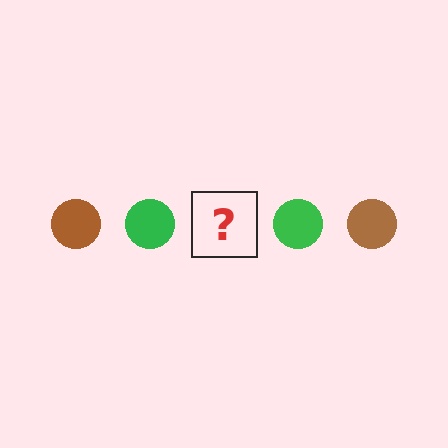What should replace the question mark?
The question mark should be replaced with a brown circle.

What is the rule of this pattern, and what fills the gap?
The rule is that the pattern cycles through brown, green circles. The gap should be filled with a brown circle.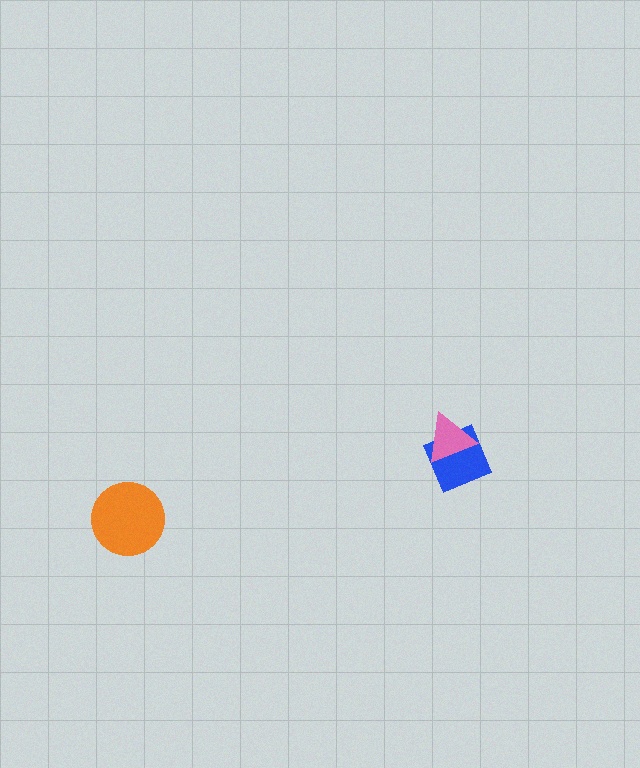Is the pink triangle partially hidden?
No, no other shape covers it.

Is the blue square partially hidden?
Yes, it is partially covered by another shape.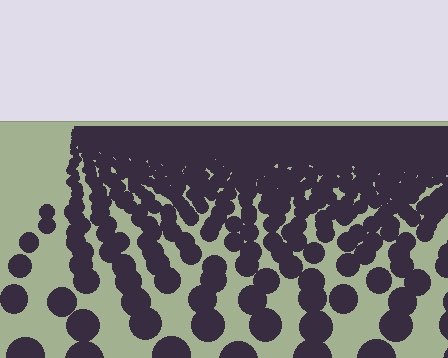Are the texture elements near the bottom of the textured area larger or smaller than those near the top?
Larger. Near the bottom, elements are closer to the viewer and appear at a bigger on-screen size.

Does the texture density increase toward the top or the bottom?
Density increases toward the top.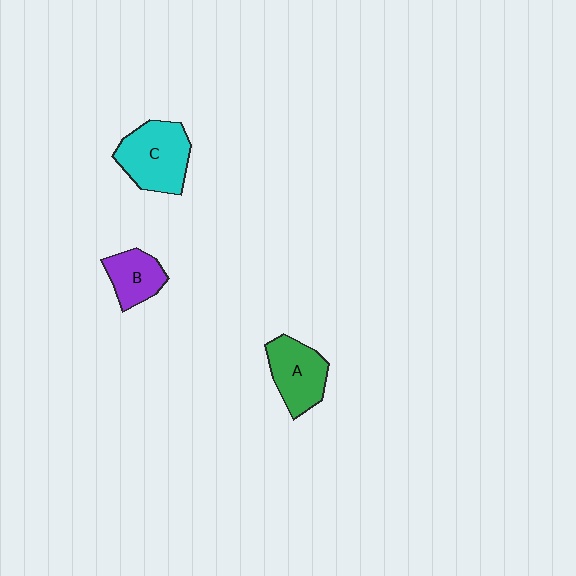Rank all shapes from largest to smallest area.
From largest to smallest: C (cyan), A (green), B (purple).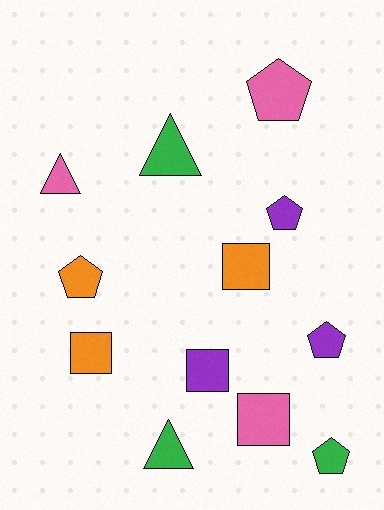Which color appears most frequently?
Orange, with 3 objects.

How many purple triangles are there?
There are no purple triangles.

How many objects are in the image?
There are 12 objects.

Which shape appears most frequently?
Pentagon, with 5 objects.